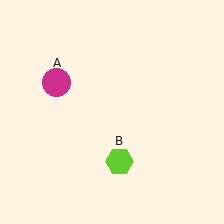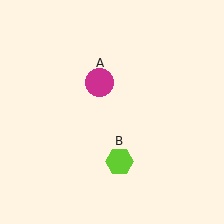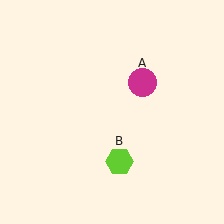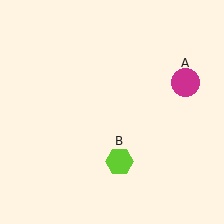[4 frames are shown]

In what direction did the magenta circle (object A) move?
The magenta circle (object A) moved right.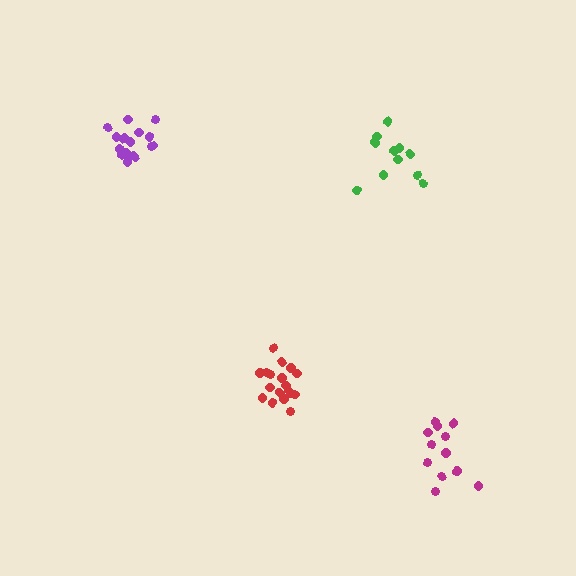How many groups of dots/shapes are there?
There are 4 groups.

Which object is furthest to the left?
The purple cluster is leftmost.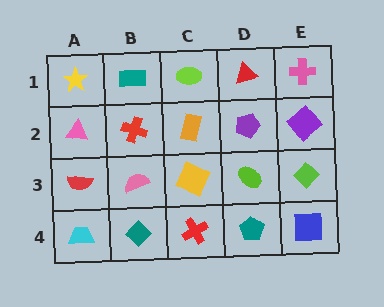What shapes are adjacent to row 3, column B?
A red cross (row 2, column B), a teal diamond (row 4, column B), a red semicircle (row 3, column A), a yellow square (row 3, column C).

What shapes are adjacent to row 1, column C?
An orange rectangle (row 2, column C), a teal rectangle (row 1, column B), a red triangle (row 1, column D).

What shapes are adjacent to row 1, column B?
A red cross (row 2, column B), a yellow star (row 1, column A), a lime ellipse (row 1, column C).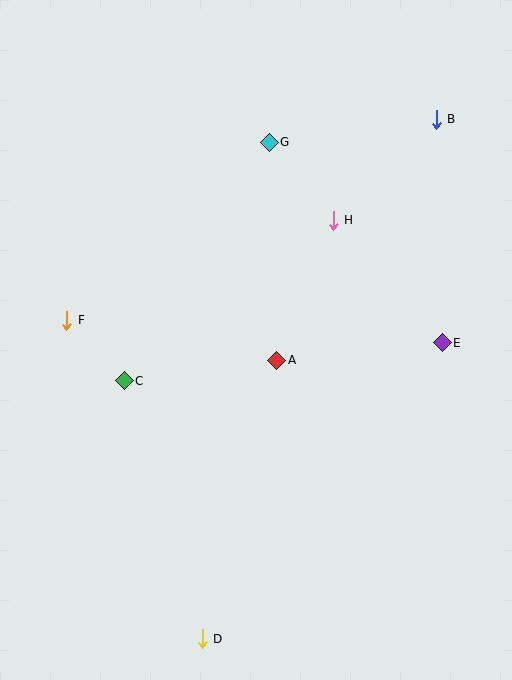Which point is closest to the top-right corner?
Point B is closest to the top-right corner.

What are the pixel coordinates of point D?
Point D is at (202, 639).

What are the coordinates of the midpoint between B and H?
The midpoint between B and H is at (385, 170).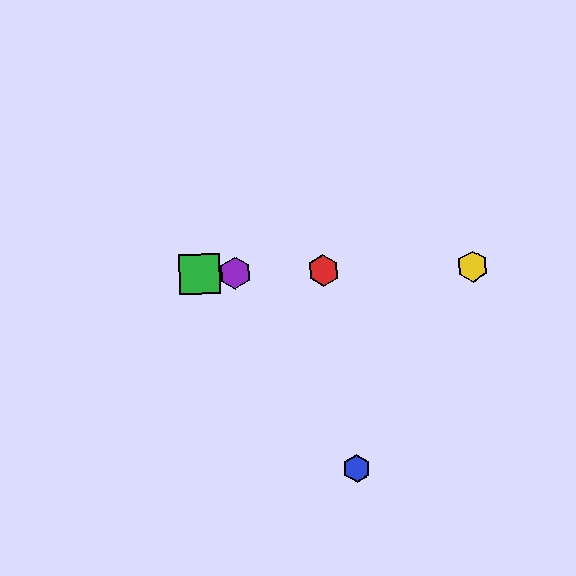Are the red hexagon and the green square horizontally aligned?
Yes, both are at y≈271.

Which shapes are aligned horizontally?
The red hexagon, the green square, the yellow hexagon, the purple hexagon are aligned horizontally.